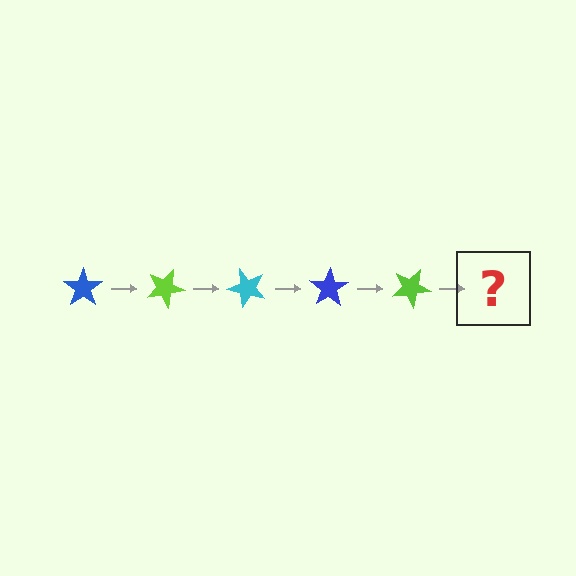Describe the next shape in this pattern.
It should be a cyan star, rotated 125 degrees from the start.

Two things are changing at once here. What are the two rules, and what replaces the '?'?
The two rules are that it rotates 25 degrees each step and the color cycles through blue, lime, and cyan. The '?' should be a cyan star, rotated 125 degrees from the start.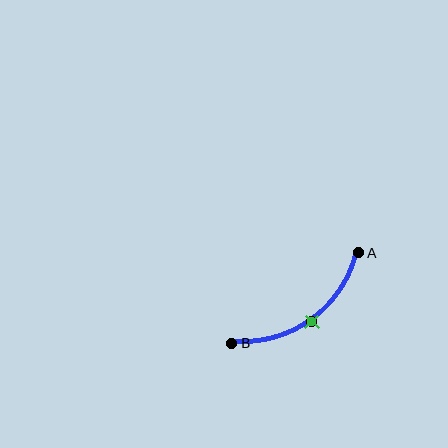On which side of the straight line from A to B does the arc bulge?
The arc bulges below and to the right of the straight line connecting A and B.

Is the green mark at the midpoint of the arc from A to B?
Yes. The green mark lies on the arc at equal arc-length from both A and B — it is the arc midpoint.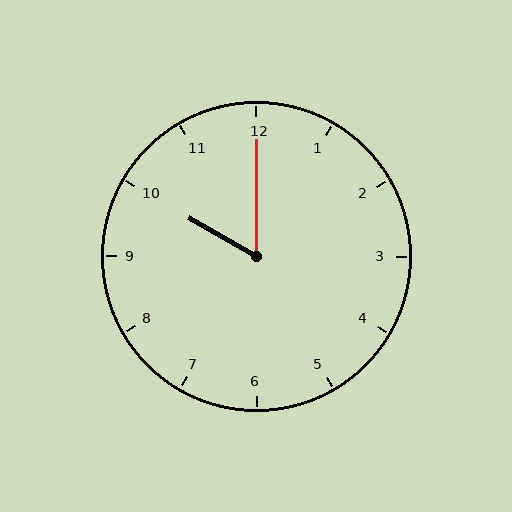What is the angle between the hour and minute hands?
Approximately 60 degrees.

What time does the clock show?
10:00.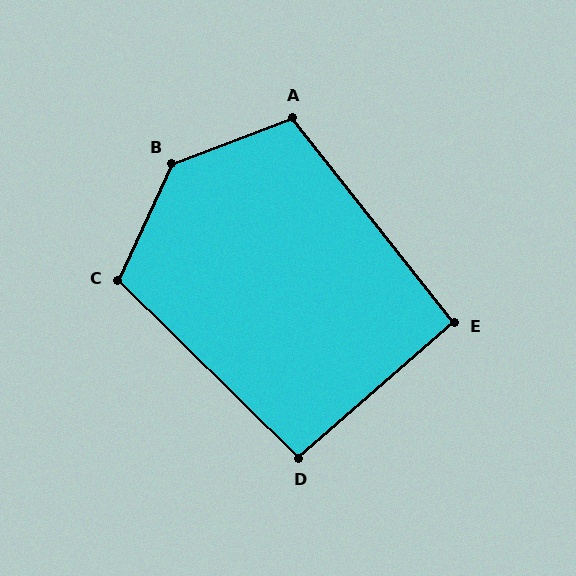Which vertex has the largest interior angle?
B, at approximately 136 degrees.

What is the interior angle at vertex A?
Approximately 108 degrees (obtuse).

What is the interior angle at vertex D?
Approximately 95 degrees (approximately right).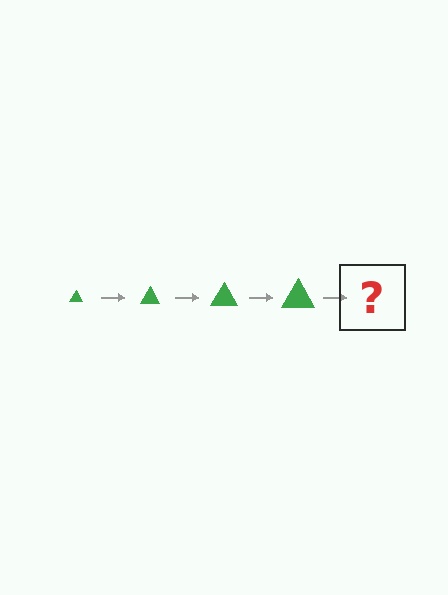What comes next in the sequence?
The next element should be a green triangle, larger than the previous one.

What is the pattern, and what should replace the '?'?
The pattern is that the triangle gets progressively larger each step. The '?' should be a green triangle, larger than the previous one.